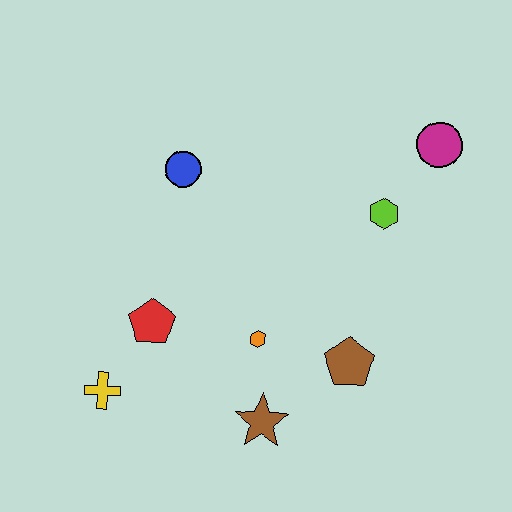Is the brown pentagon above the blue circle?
No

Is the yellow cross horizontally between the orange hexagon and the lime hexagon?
No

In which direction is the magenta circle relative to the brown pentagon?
The magenta circle is above the brown pentagon.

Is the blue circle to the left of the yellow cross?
No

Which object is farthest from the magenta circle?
The yellow cross is farthest from the magenta circle.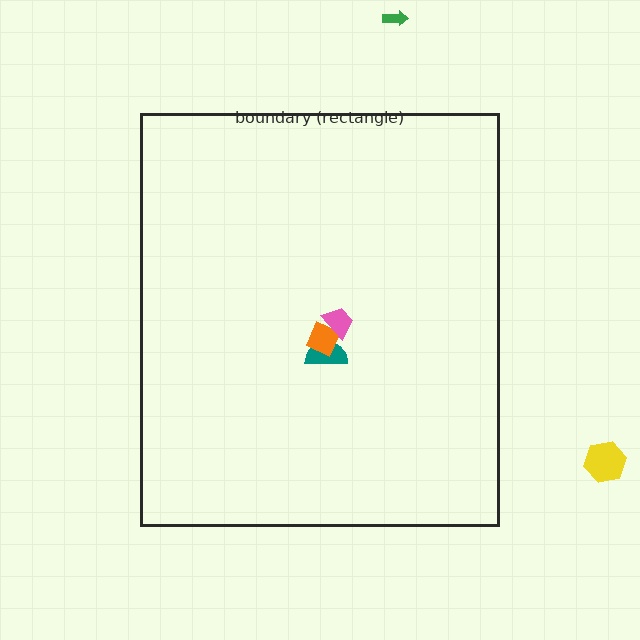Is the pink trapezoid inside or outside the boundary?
Inside.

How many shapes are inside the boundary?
3 inside, 2 outside.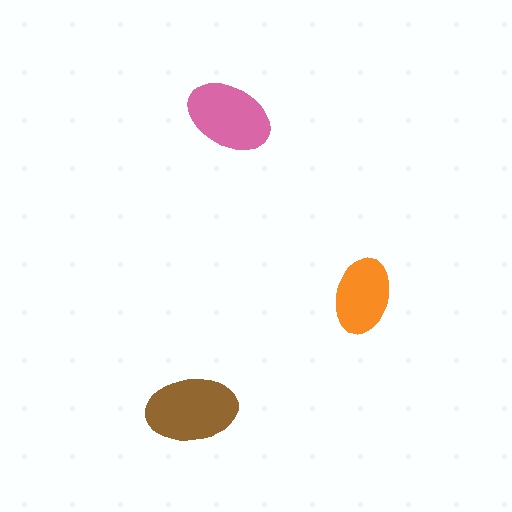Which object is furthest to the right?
The orange ellipse is rightmost.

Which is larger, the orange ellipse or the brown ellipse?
The brown one.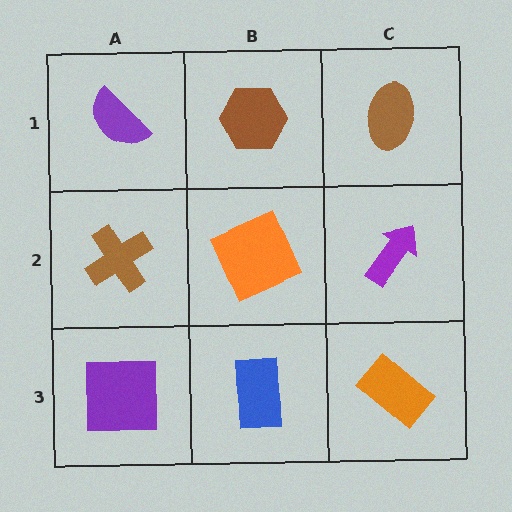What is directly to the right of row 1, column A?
A brown hexagon.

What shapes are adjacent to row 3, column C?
A purple arrow (row 2, column C), a blue rectangle (row 3, column B).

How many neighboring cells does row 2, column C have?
3.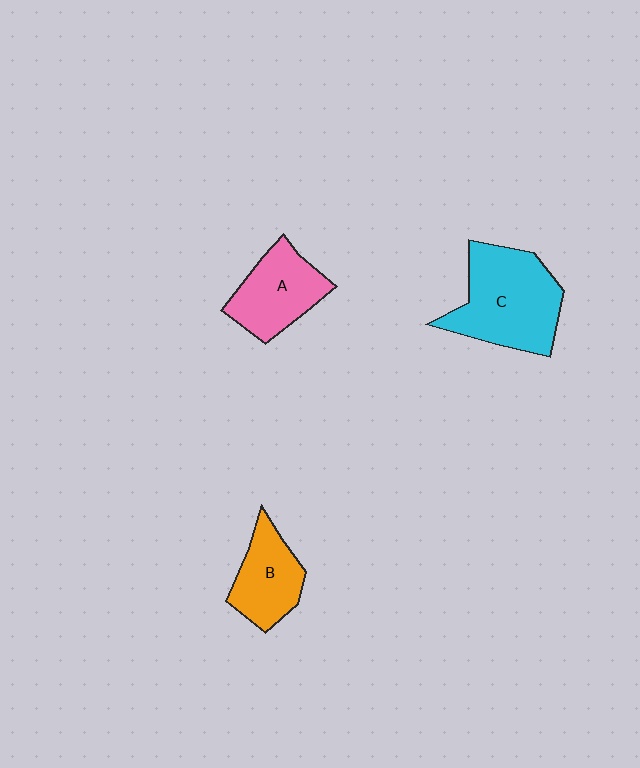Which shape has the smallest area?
Shape B (orange).